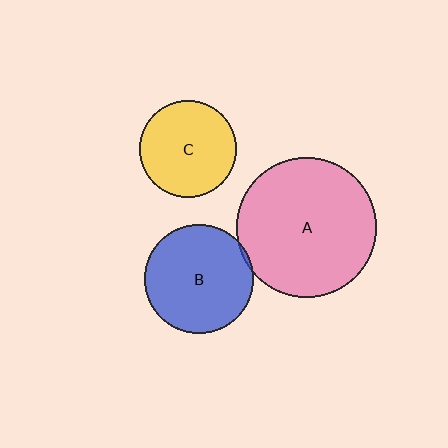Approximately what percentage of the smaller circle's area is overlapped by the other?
Approximately 5%.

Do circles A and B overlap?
Yes.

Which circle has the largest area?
Circle A (pink).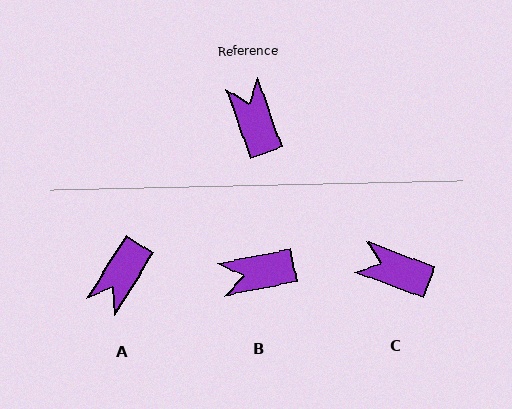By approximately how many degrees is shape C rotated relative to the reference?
Approximately 50 degrees counter-clockwise.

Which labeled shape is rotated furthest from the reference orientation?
A, about 128 degrees away.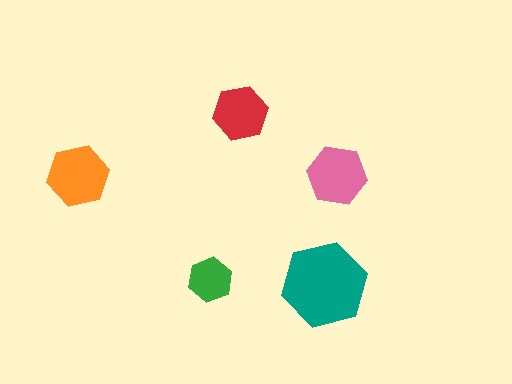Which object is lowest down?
The teal hexagon is bottommost.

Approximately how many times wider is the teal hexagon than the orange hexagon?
About 1.5 times wider.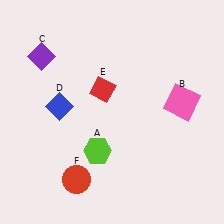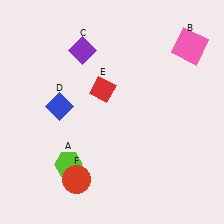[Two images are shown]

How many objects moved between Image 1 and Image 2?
3 objects moved between the two images.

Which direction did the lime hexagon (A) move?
The lime hexagon (A) moved left.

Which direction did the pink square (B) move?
The pink square (B) moved up.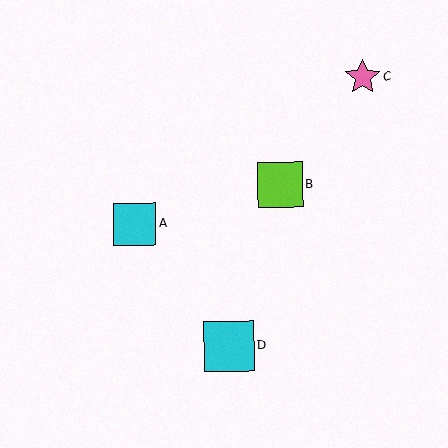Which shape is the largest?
The cyan square (labeled D) is the largest.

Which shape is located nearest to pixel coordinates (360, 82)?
The pink star (labeled C) at (362, 77) is nearest to that location.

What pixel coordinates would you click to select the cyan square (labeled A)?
Click at (134, 224) to select the cyan square A.